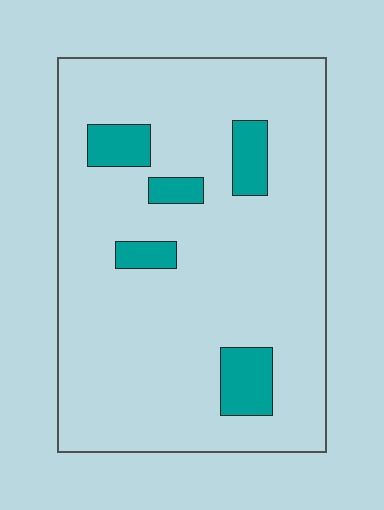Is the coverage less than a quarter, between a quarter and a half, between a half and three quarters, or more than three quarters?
Less than a quarter.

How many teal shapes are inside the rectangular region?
5.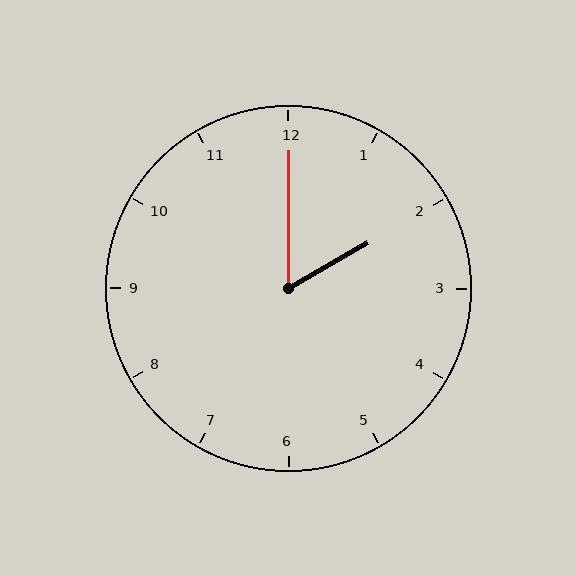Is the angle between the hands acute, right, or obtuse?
It is acute.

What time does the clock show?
2:00.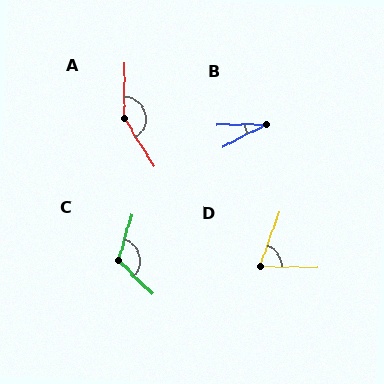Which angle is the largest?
A, at approximately 148 degrees.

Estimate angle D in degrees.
Approximately 71 degrees.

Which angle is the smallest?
B, at approximately 26 degrees.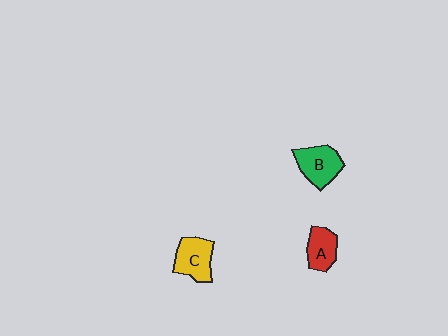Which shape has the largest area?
Shape B (green).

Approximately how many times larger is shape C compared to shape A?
Approximately 1.2 times.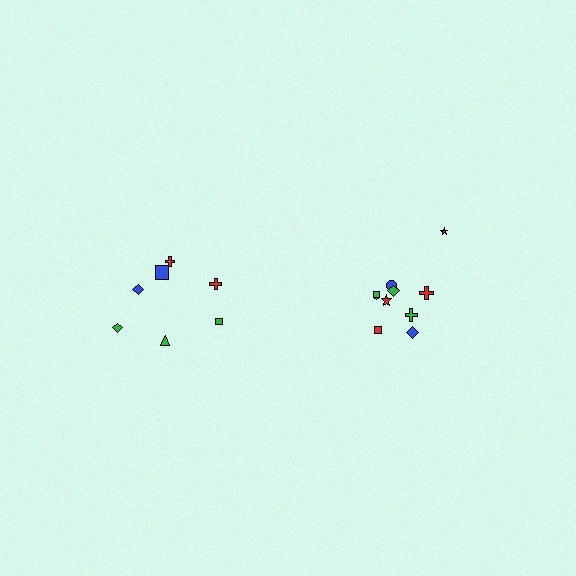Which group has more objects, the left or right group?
The right group.